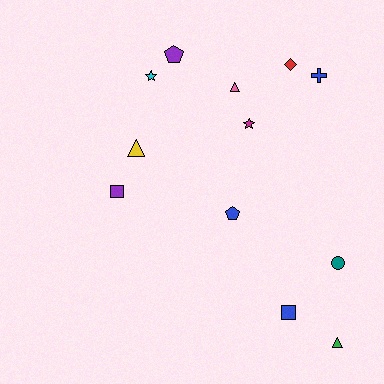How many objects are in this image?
There are 12 objects.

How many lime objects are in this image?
There are no lime objects.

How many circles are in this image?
There is 1 circle.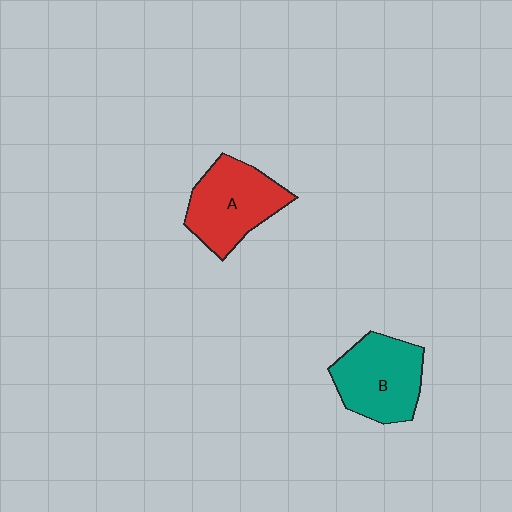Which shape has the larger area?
Shape A (red).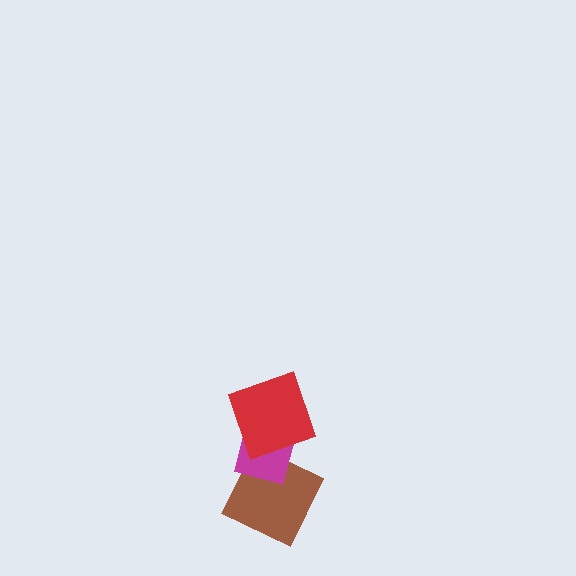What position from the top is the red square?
The red square is 1st from the top.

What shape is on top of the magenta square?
The red square is on top of the magenta square.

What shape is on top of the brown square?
The magenta square is on top of the brown square.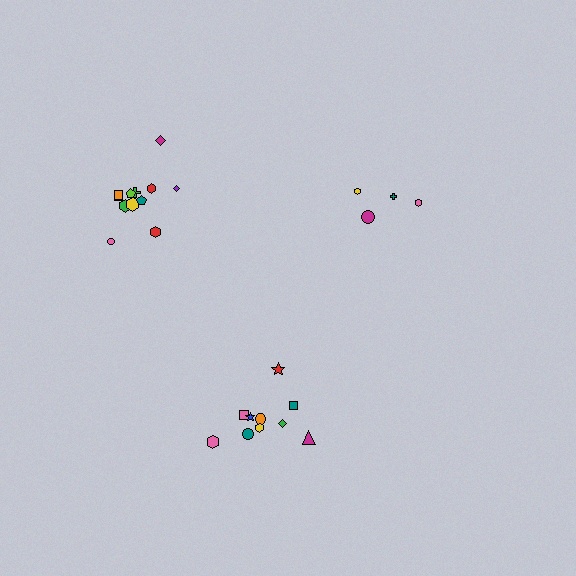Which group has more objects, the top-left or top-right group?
The top-left group.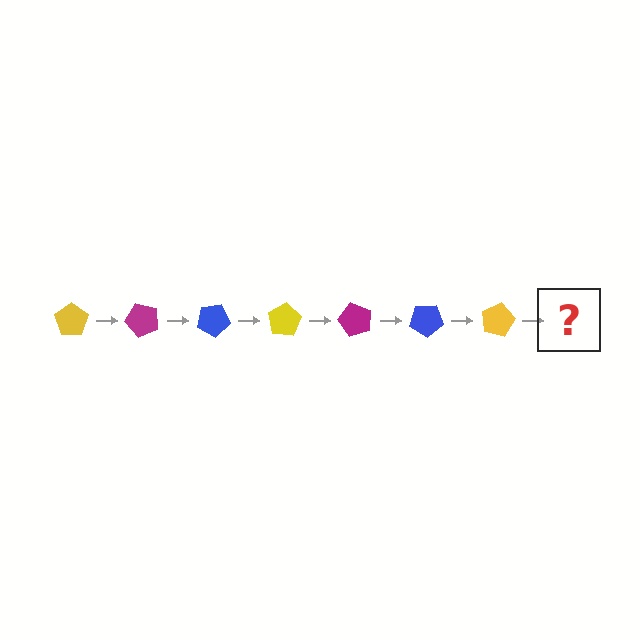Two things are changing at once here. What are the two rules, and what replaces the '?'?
The two rules are that it rotates 50 degrees each step and the color cycles through yellow, magenta, and blue. The '?' should be a magenta pentagon, rotated 350 degrees from the start.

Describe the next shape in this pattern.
It should be a magenta pentagon, rotated 350 degrees from the start.